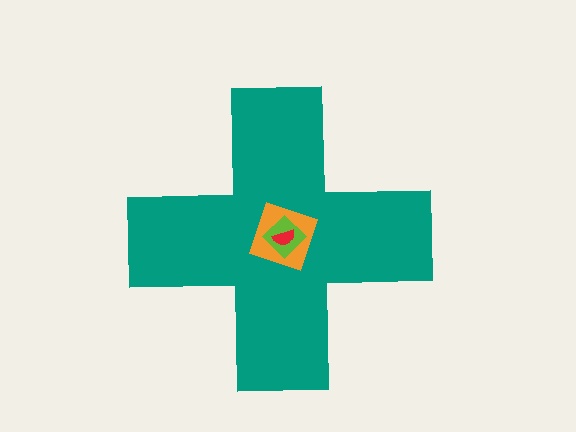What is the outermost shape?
The teal cross.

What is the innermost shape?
The red semicircle.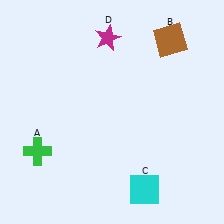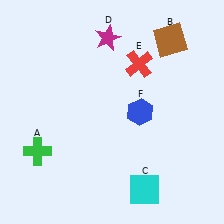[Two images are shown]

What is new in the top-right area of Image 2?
A red cross (E) was added in the top-right area of Image 2.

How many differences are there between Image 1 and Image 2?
There are 2 differences between the two images.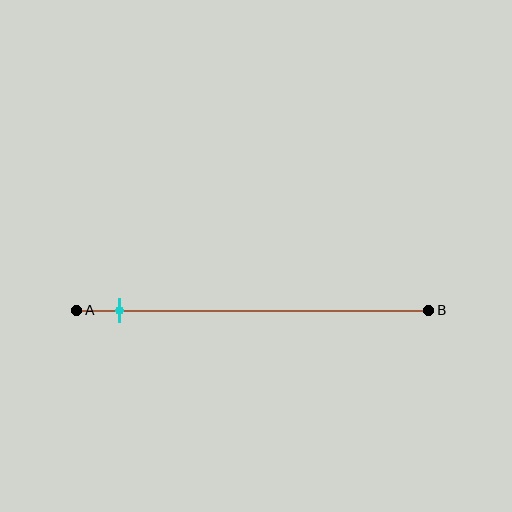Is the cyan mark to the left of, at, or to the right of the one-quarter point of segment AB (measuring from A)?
The cyan mark is to the left of the one-quarter point of segment AB.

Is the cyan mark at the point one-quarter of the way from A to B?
No, the mark is at about 10% from A, not at the 25% one-quarter point.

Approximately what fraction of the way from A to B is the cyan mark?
The cyan mark is approximately 10% of the way from A to B.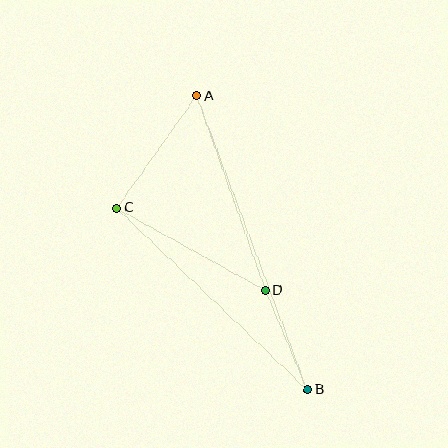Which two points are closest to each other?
Points B and D are closest to each other.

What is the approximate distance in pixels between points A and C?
The distance between A and C is approximately 138 pixels.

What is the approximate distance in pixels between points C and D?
The distance between C and D is approximately 170 pixels.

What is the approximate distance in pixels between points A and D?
The distance between A and D is approximately 206 pixels.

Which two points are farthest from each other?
Points A and B are farthest from each other.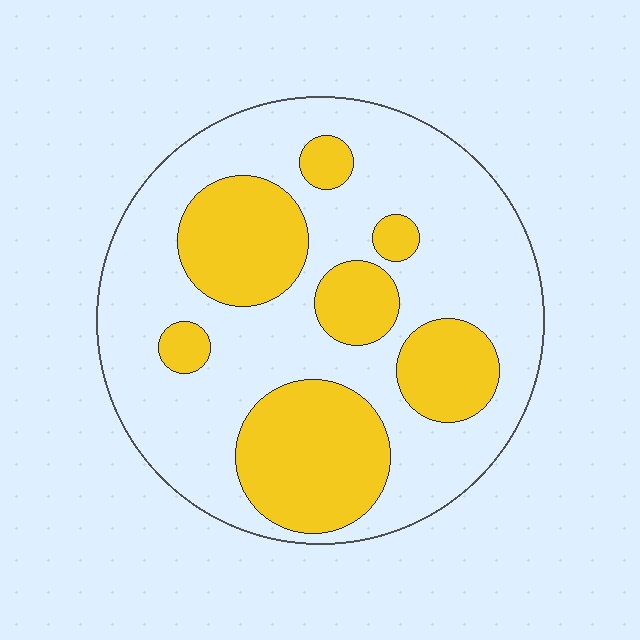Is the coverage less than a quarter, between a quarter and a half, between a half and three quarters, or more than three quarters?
Between a quarter and a half.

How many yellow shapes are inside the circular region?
7.